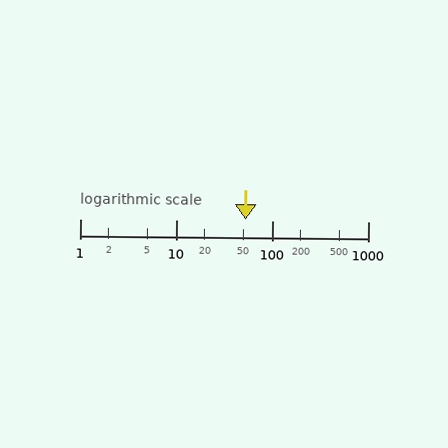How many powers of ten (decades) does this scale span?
The scale spans 3 decades, from 1 to 1000.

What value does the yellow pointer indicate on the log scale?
The pointer indicates approximately 53.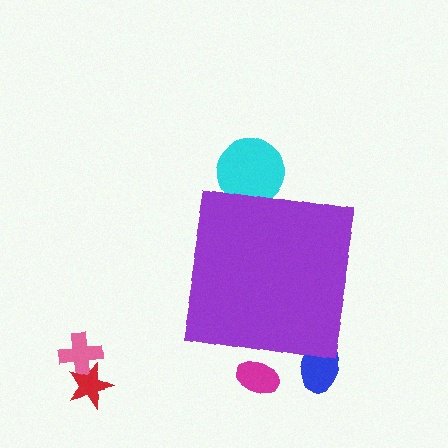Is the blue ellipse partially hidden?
Yes, the blue ellipse is partially hidden behind the purple square.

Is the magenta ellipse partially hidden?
Yes, the magenta ellipse is partially hidden behind the purple square.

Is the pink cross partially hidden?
No, the pink cross is fully visible.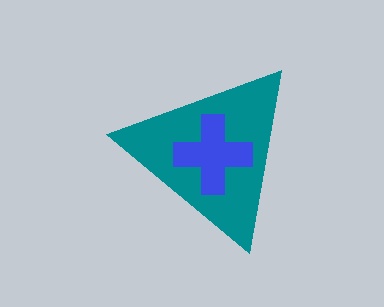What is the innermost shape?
The blue cross.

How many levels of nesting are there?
2.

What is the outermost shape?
The teal triangle.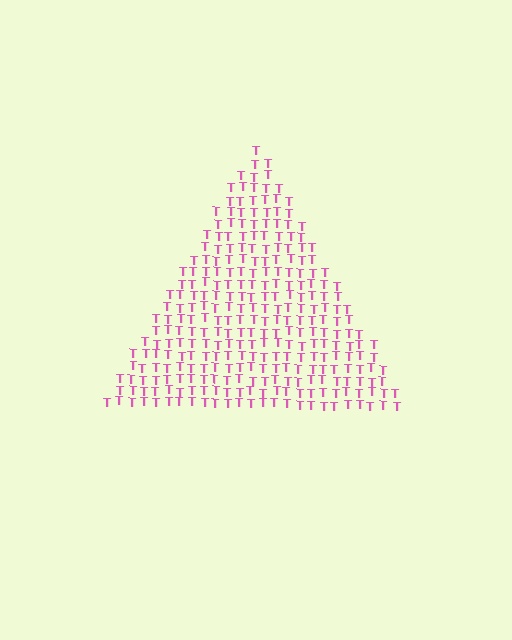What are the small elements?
The small elements are letter T's.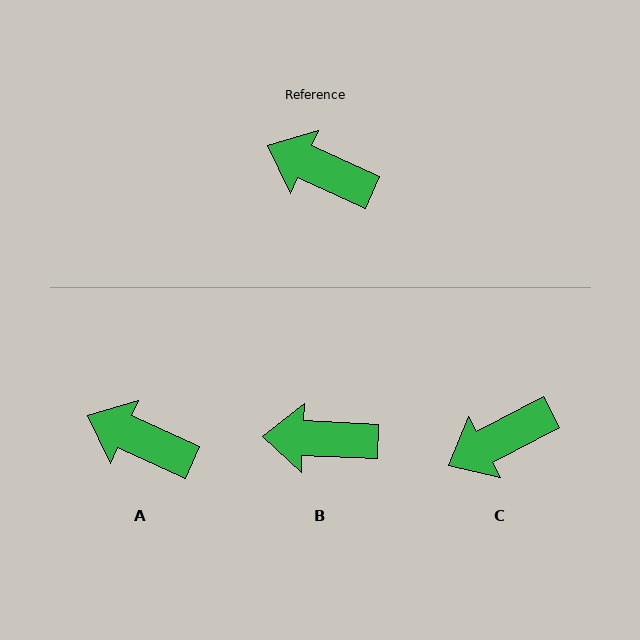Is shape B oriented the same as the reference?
No, it is off by about 21 degrees.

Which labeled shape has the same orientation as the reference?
A.